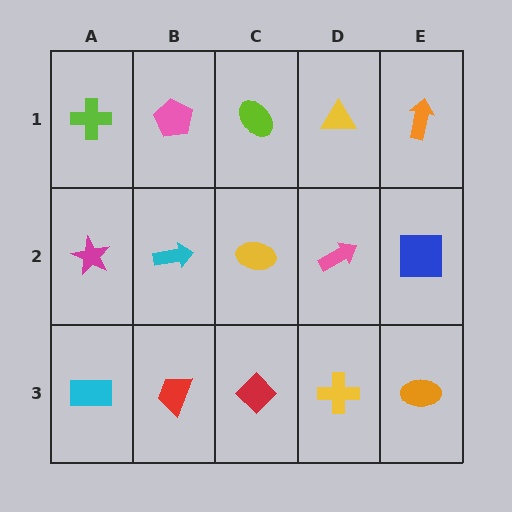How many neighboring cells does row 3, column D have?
3.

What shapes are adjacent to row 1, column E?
A blue square (row 2, column E), a yellow triangle (row 1, column D).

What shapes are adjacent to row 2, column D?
A yellow triangle (row 1, column D), a yellow cross (row 3, column D), a yellow ellipse (row 2, column C), a blue square (row 2, column E).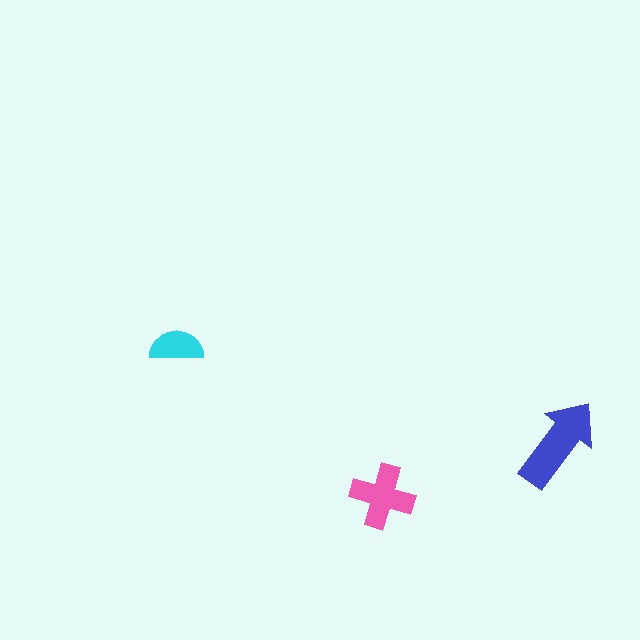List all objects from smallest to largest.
The cyan semicircle, the pink cross, the blue arrow.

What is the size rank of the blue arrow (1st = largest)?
1st.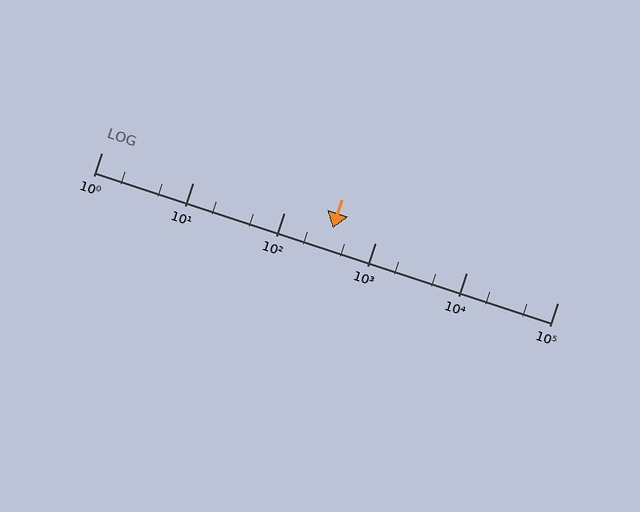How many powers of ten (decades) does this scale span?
The scale spans 5 decades, from 1 to 100000.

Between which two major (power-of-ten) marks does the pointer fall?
The pointer is between 100 and 1000.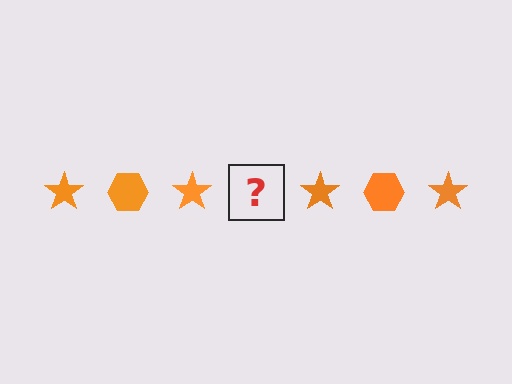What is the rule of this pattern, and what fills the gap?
The rule is that the pattern cycles through star, hexagon shapes in orange. The gap should be filled with an orange hexagon.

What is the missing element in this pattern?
The missing element is an orange hexagon.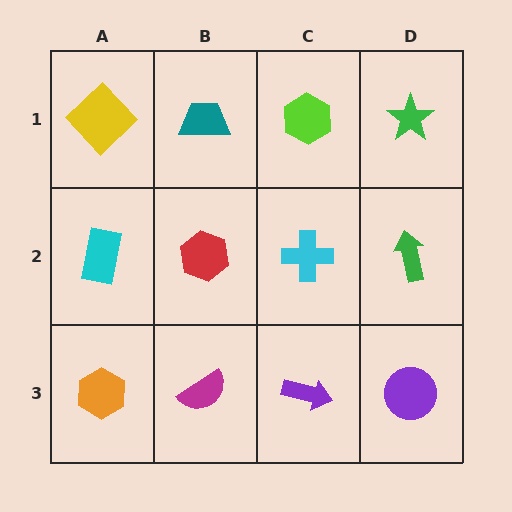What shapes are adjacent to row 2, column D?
A green star (row 1, column D), a purple circle (row 3, column D), a cyan cross (row 2, column C).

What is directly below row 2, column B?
A magenta semicircle.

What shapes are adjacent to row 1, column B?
A red hexagon (row 2, column B), a yellow diamond (row 1, column A), a lime hexagon (row 1, column C).